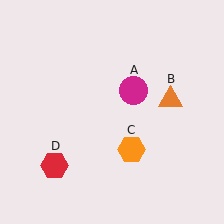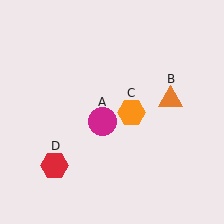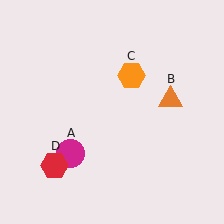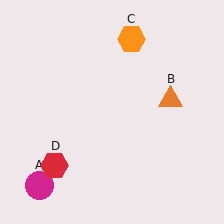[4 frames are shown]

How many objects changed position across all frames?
2 objects changed position: magenta circle (object A), orange hexagon (object C).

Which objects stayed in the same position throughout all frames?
Orange triangle (object B) and red hexagon (object D) remained stationary.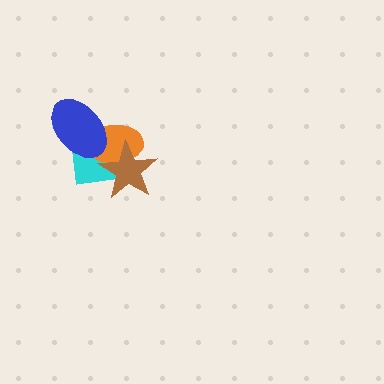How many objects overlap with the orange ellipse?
3 objects overlap with the orange ellipse.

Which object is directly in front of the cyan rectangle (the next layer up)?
The orange ellipse is directly in front of the cyan rectangle.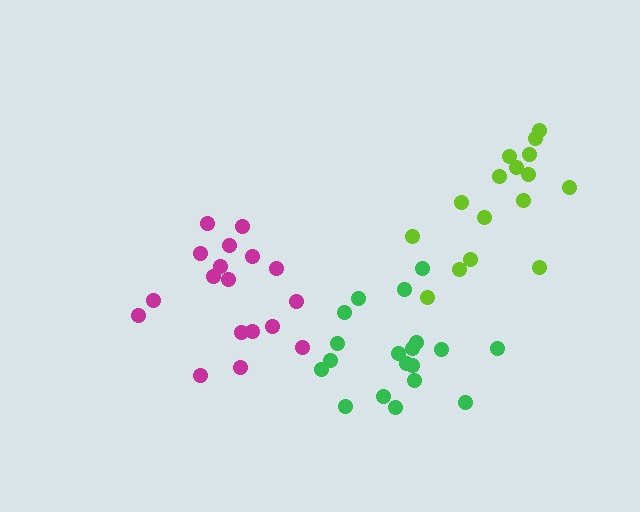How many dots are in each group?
Group 1: 19 dots, Group 2: 16 dots, Group 3: 18 dots (53 total).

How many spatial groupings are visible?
There are 3 spatial groupings.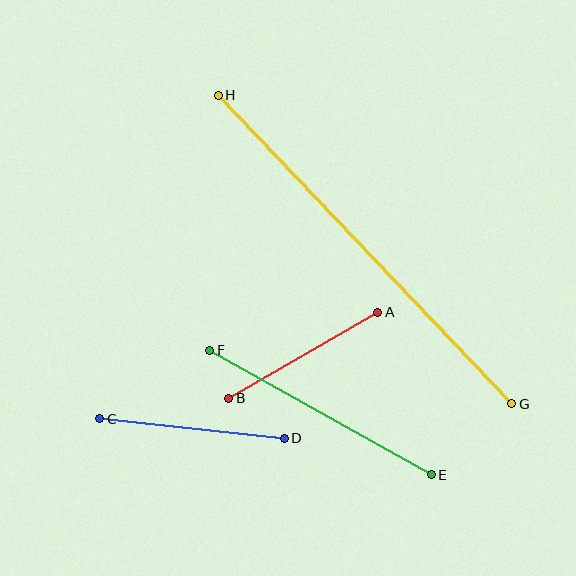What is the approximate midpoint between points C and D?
The midpoint is at approximately (192, 429) pixels.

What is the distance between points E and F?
The distance is approximately 254 pixels.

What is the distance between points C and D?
The distance is approximately 185 pixels.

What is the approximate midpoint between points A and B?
The midpoint is at approximately (303, 355) pixels.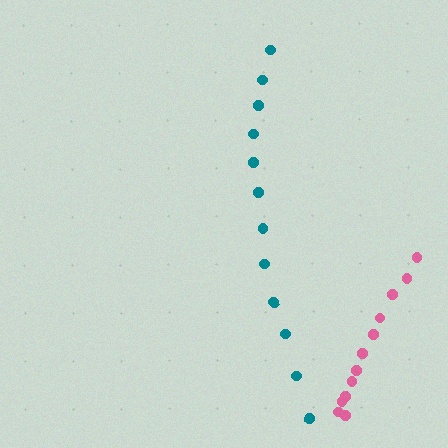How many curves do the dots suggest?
There are 2 distinct paths.